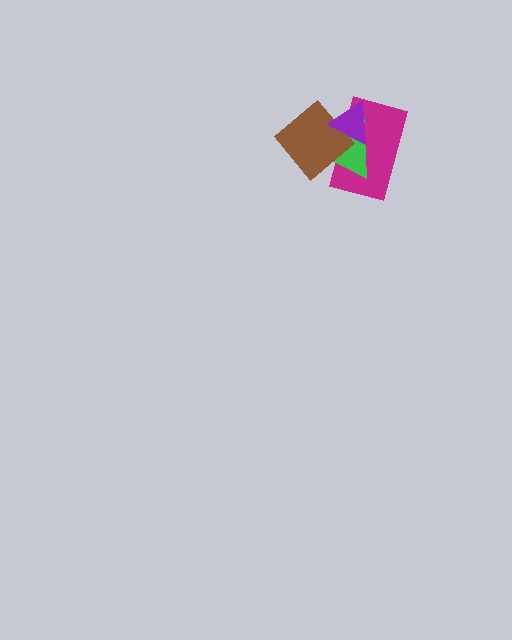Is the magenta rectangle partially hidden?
Yes, it is partially covered by another shape.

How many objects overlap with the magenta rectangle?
3 objects overlap with the magenta rectangle.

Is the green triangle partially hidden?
Yes, it is partially covered by another shape.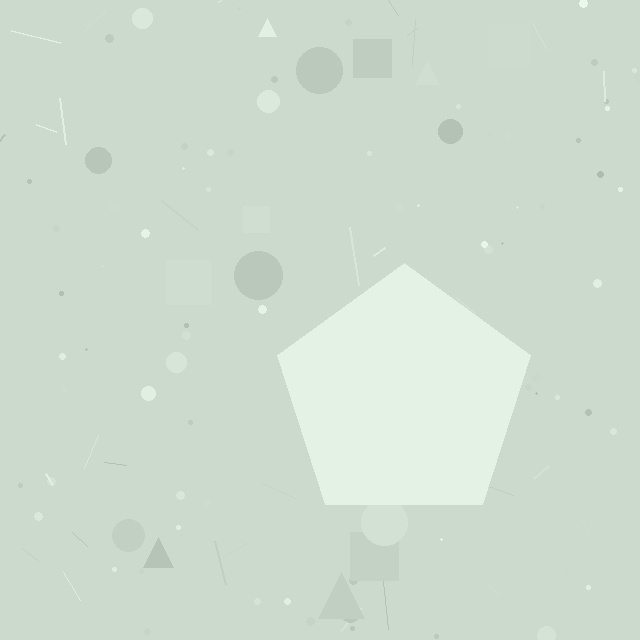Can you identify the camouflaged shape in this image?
The camouflaged shape is a pentagon.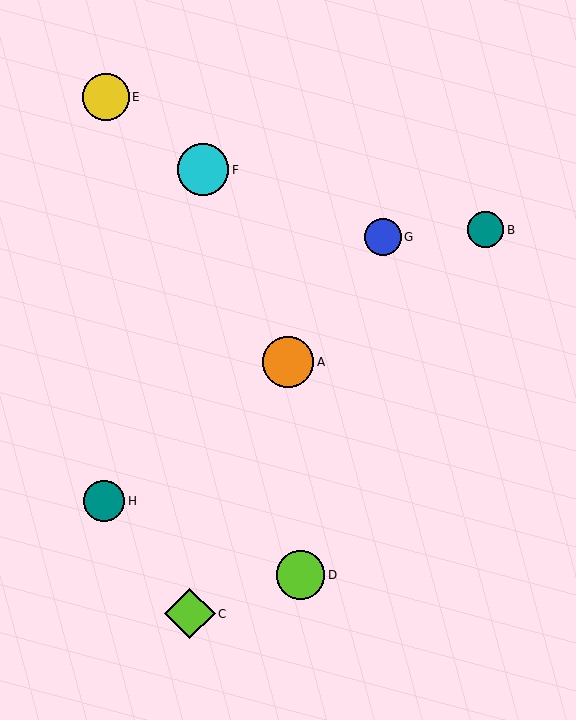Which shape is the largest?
The cyan circle (labeled F) is the largest.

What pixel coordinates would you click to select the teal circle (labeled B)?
Click at (485, 230) to select the teal circle B.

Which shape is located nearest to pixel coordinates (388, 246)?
The blue circle (labeled G) at (383, 237) is nearest to that location.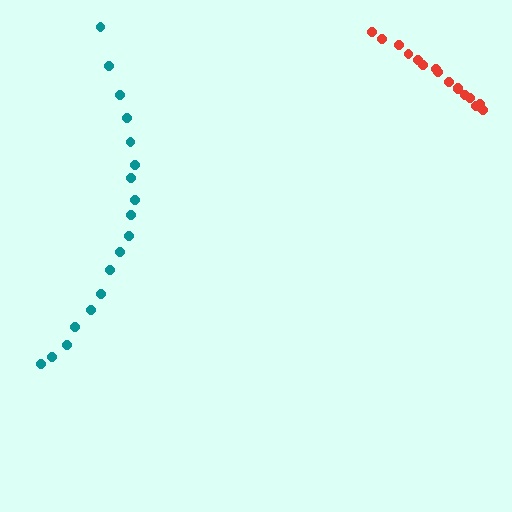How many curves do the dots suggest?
There are 2 distinct paths.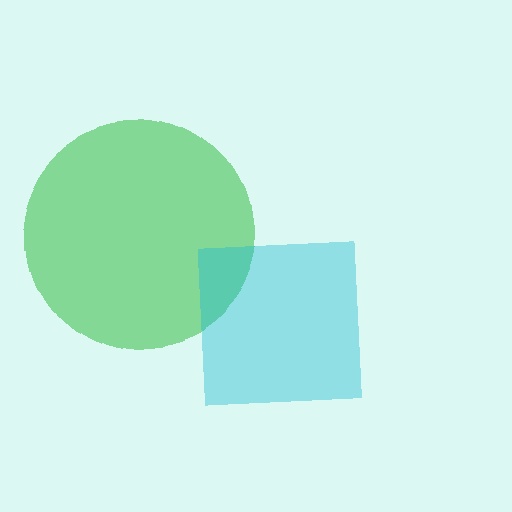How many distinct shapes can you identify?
There are 2 distinct shapes: a green circle, a cyan square.